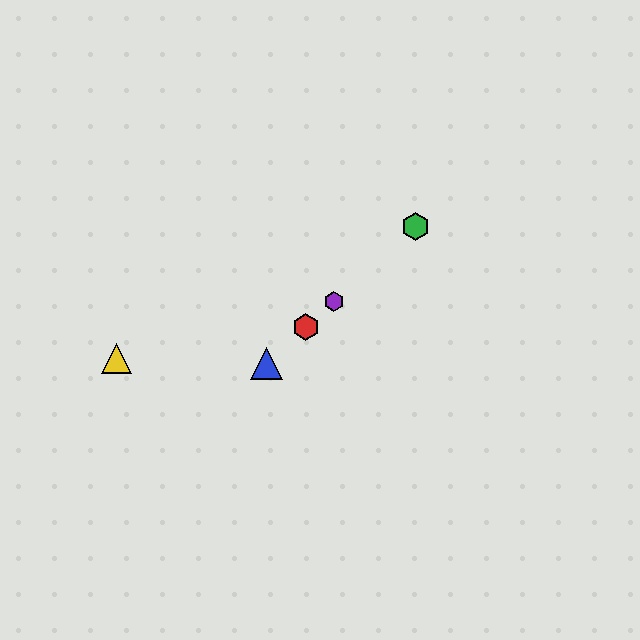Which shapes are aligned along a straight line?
The red hexagon, the blue triangle, the green hexagon, the purple hexagon are aligned along a straight line.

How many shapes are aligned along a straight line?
4 shapes (the red hexagon, the blue triangle, the green hexagon, the purple hexagon) are aligned along a straight line.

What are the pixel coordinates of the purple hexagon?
The purple hexagon is at (334, 301).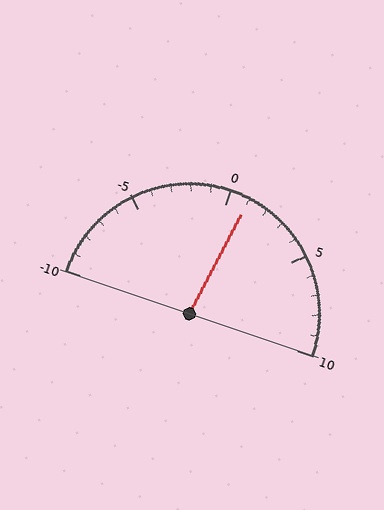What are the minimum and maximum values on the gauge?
The gauge ranges from -10 to 10.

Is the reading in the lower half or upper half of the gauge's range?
The reading is in the upper half of the range (-10 to 10).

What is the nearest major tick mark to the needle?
The nearest major tick mark is 0.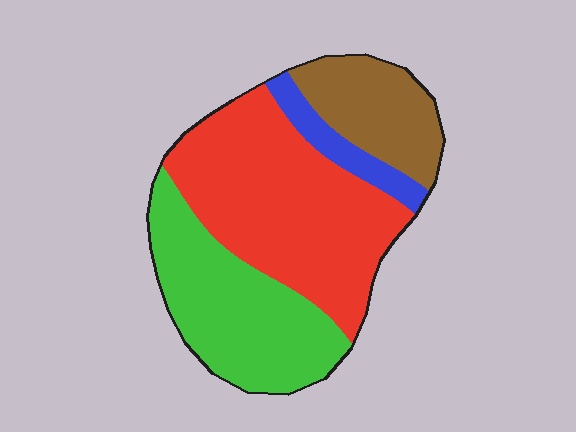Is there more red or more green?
Red.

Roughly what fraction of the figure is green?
Green takes up about one third (1/3) of the figure.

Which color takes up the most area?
Red, at roughly 45%.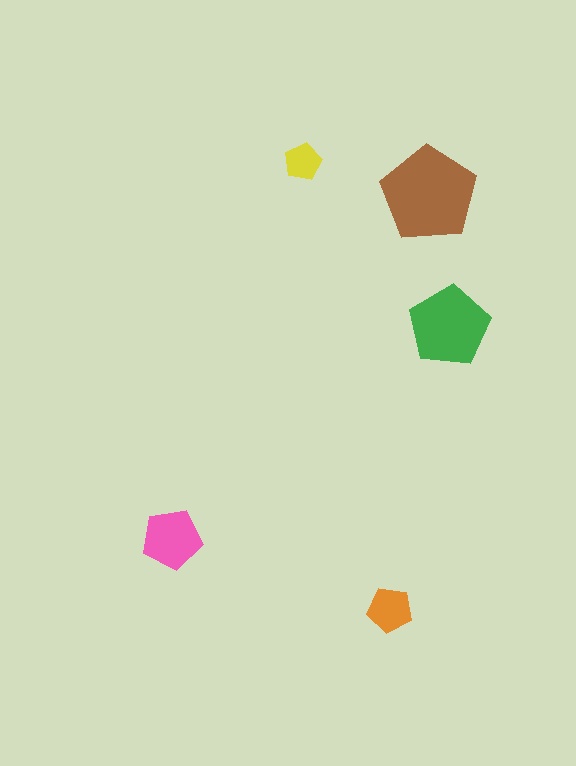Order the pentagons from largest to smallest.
the brown one, the green one, the pink one, the orange one, the yellow one.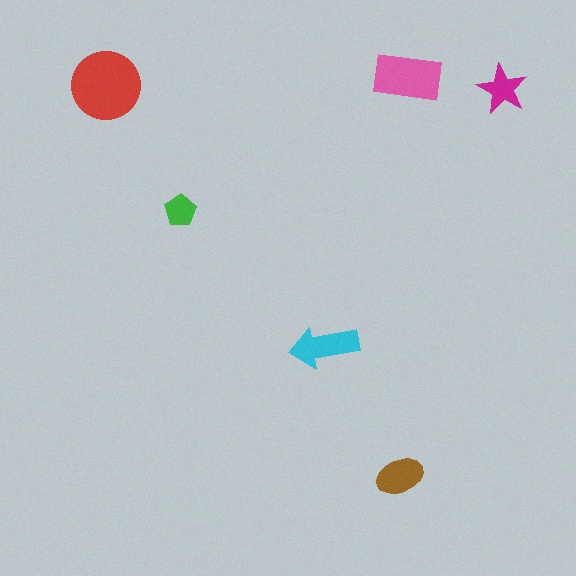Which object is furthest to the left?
The red circle is leftmost.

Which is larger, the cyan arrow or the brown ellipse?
The cyan arrow.